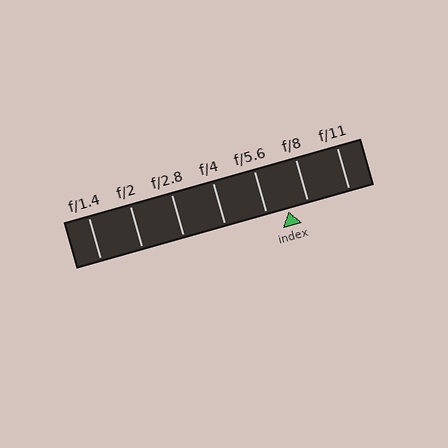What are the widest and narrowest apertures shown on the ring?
The widest aperture shown is f/1.4 and the narrowest is f/11.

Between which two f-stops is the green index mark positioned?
The index mark is between f/5.6 and f/8.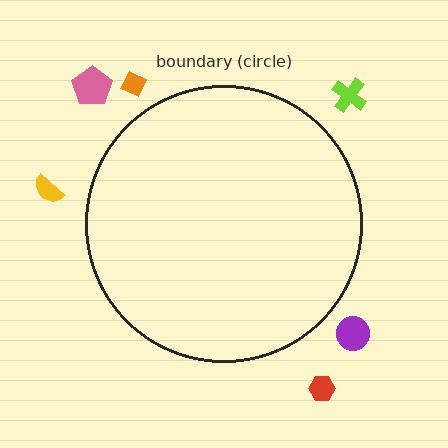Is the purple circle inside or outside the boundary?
Outside.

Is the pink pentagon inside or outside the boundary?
Outside.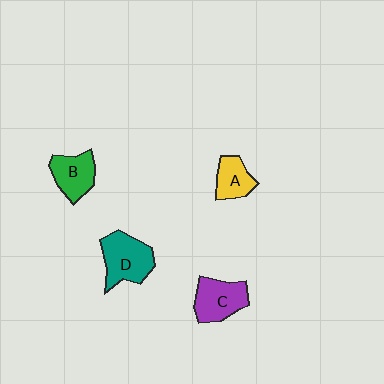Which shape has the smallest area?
Shape A (yellow).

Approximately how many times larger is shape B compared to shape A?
Approximately 1.2 times.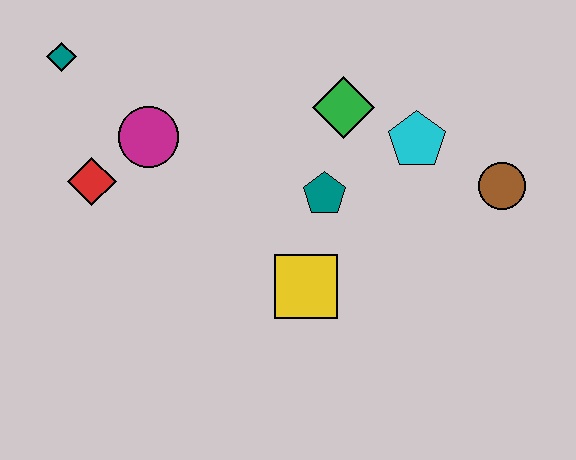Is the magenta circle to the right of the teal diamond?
Yes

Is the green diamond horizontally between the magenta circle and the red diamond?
No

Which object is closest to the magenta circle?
The red diamond is closest to the magenta circle.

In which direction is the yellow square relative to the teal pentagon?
The yellow square is below the teal pentagon.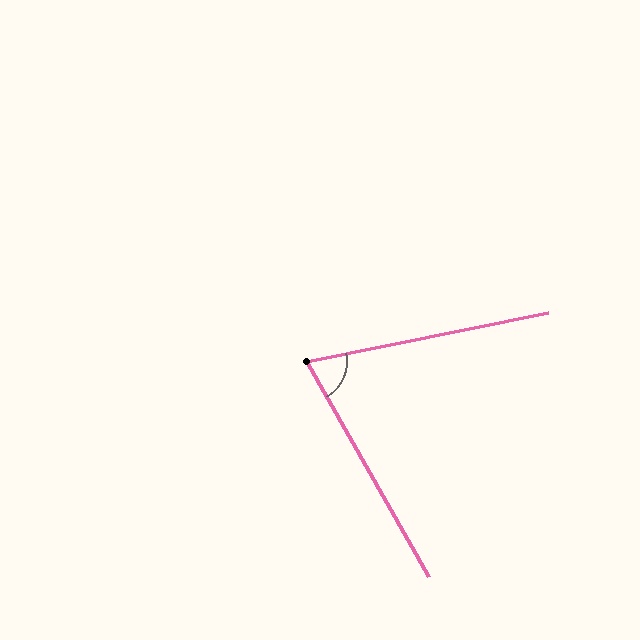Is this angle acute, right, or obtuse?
It is acute.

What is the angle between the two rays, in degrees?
Approximately 72 degrees.